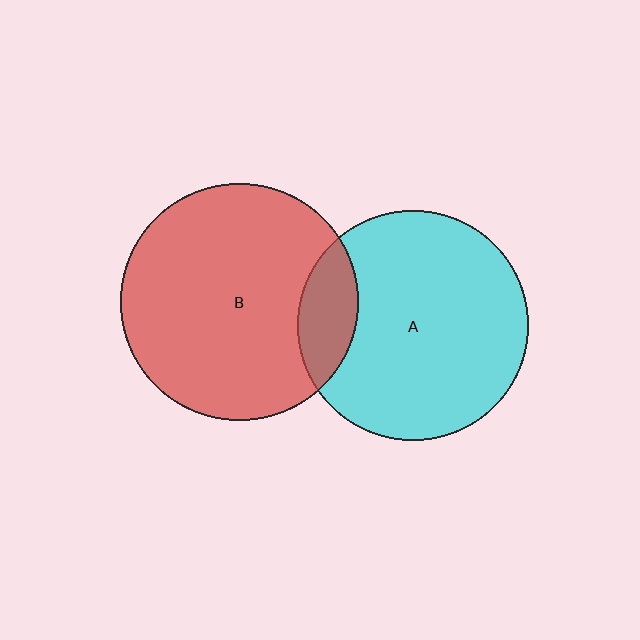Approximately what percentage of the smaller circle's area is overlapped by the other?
Approximately 15%.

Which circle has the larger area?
Circle B (red).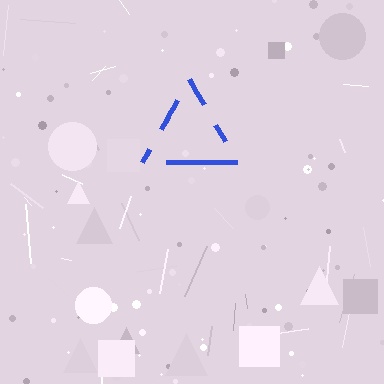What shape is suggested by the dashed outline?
The dashed outline suggests a triangle.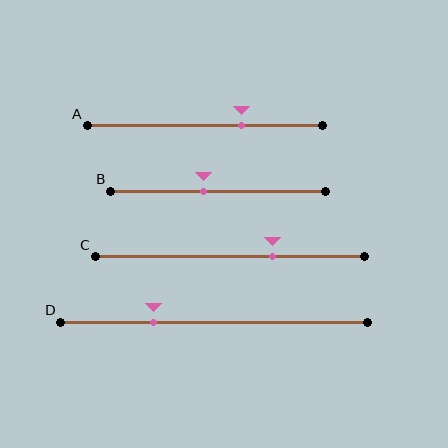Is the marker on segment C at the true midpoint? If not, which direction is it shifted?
No, the marker on segment C is shifted to the right by about 16% of the segment length.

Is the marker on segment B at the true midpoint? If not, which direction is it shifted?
No, the marker on segment B is shifted to the left by about 7% of the segment length.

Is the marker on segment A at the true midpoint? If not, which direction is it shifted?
No, the marker on segment A is shifted to the right by about 16% of the segment length.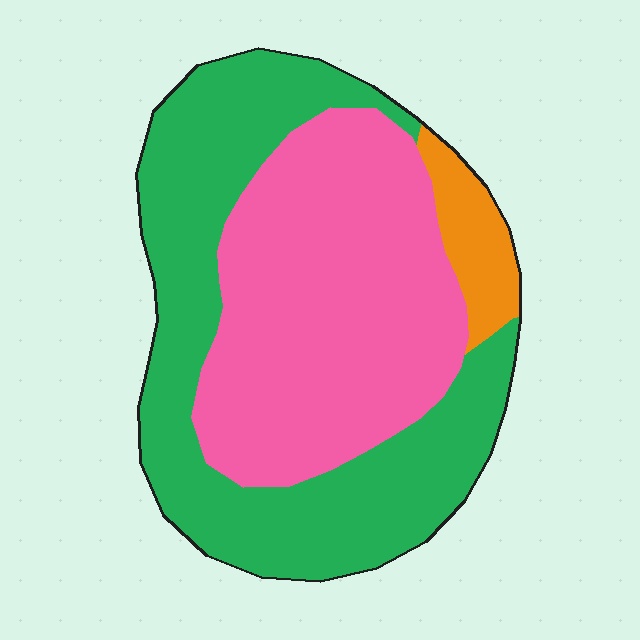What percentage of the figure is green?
Green takes up between a third and a half of the figure.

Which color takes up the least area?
Orange, at roughly 5%.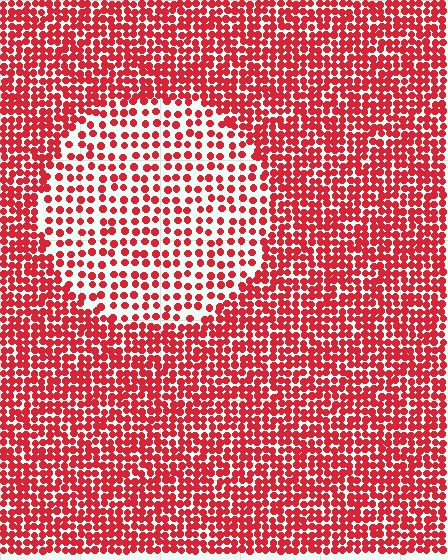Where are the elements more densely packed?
The elements are more densely packed outside the circle boundary.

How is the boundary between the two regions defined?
The boundary is defined by a change in element density (approximately 2.0x ratio). All elements are the same color, size, and shape.